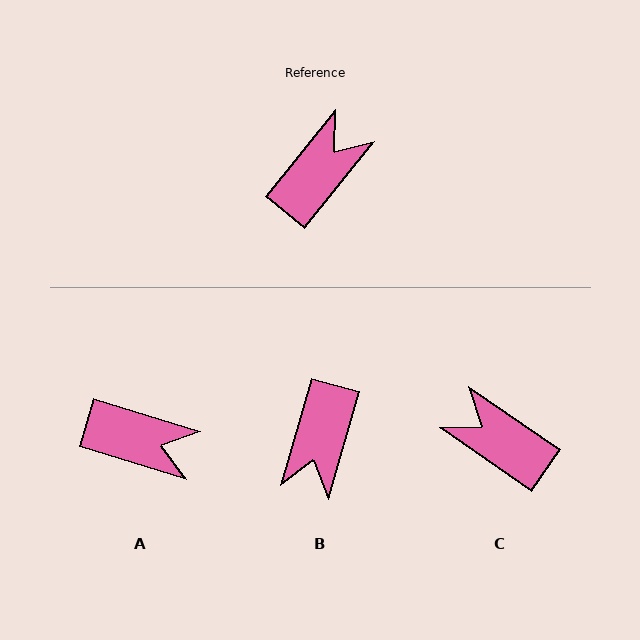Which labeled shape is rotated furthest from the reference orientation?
B, about 157 degrees away.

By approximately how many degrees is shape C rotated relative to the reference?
Approximately 95 degrees counter-clockwise.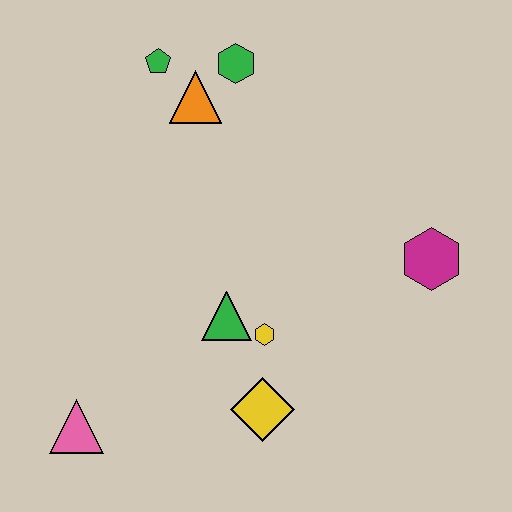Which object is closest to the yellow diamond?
The yellow hexagon is closest to the yellow diamond.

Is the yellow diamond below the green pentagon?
Yes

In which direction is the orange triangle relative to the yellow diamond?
The orange triangle is above the yellow diamond.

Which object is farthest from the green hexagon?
The pink triangle is farthest from the green hexagon.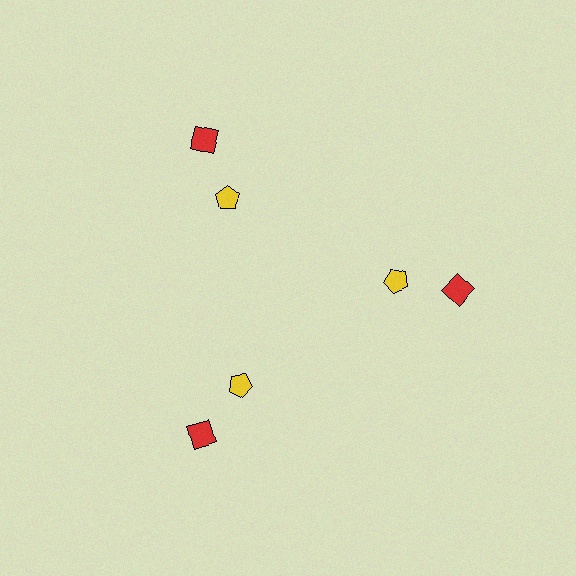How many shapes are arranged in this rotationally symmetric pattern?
There are 6 shapes, arranged in 3 groups of 2.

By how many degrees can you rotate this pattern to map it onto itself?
The pattern maps onto itself every 120 degrees of rotation.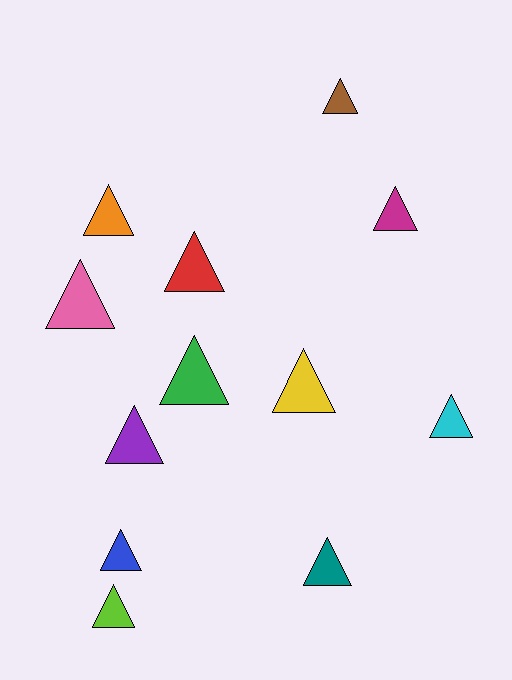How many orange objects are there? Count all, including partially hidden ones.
There is 1 orange object.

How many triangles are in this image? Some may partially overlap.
There are 12 triangles.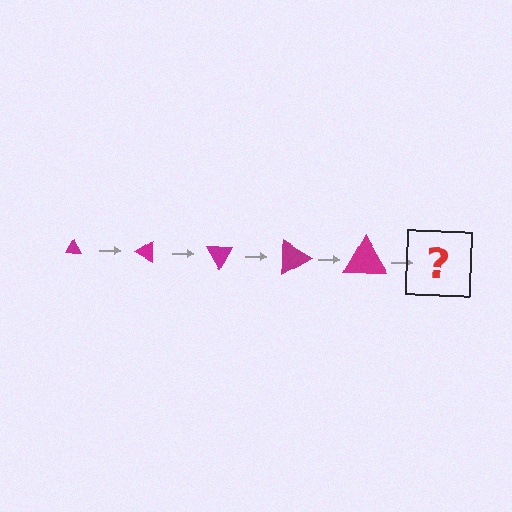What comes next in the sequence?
The next element should be a triangle, larger than the previous one and rotated 150 degrees from the start.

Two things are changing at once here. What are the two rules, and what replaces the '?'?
The two rules are that the triangle grows larger each step and it rotates 30 degrees each step. The '?' should be a triangle, larger than the previous one and rotated 150 degrees from the start.